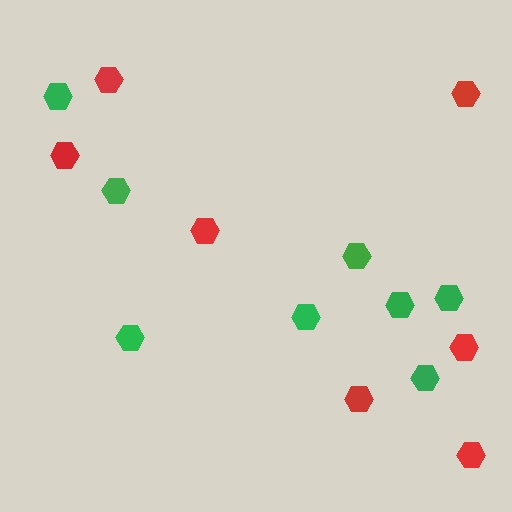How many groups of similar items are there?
There are 2 groups: one group of green hexagons (8) and one group of red hexagons (7).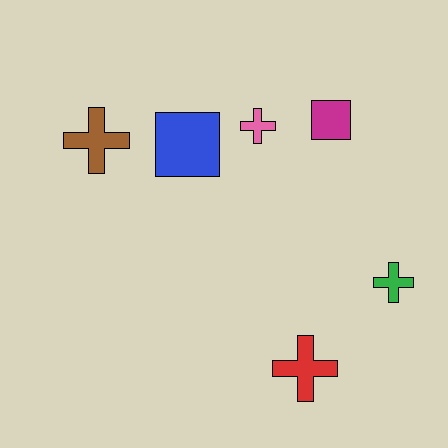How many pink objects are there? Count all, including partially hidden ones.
There is 1 pink object.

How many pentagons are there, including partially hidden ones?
There are no pentagons.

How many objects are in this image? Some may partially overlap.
There are 6 objects.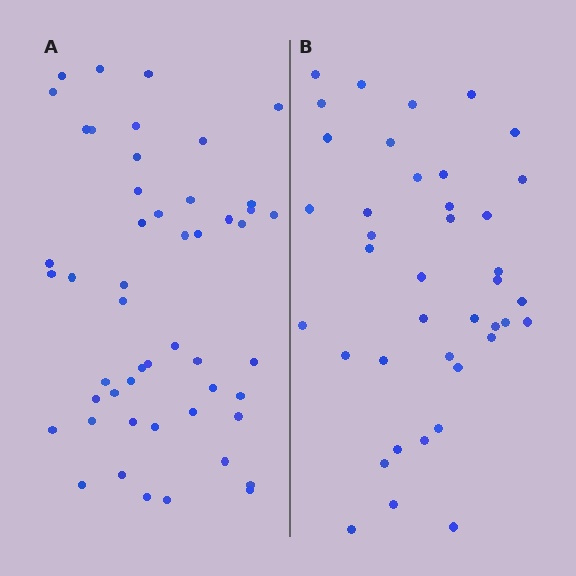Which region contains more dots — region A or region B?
Region A (the left region) has more dots.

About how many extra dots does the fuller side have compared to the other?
Region A has roughly 10 or so more dots than region B.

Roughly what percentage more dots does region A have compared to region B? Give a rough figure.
About 25% more.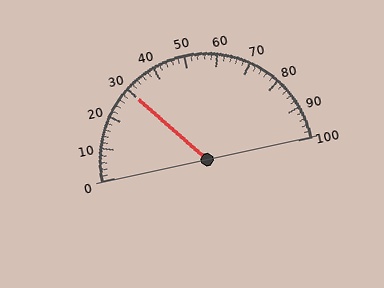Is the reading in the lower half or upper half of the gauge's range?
The reading is in the lower half of the range (0 to 100).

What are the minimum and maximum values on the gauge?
The gauge ranges from 0 to 100.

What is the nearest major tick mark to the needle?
The nearest major tick mark is 30.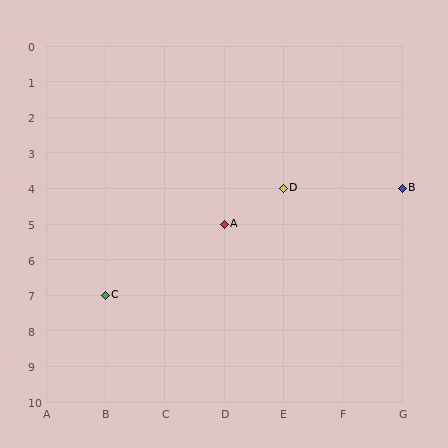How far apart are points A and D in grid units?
Points A and D are 1 column and 1 row apart (about 1.4 grid units diagonally).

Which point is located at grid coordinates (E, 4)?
Point D is at (E, 4).